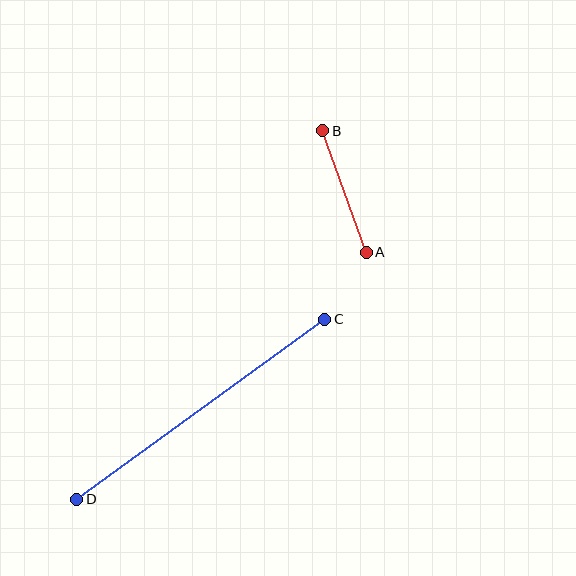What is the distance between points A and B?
The distance is approximately 129 pixels.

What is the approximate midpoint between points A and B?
The midpoint is at approximately (345, 192) pixels.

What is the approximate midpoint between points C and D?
The midpoint is at approximately (201, 409) pixels.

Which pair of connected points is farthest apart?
Points C and D are farthest apart.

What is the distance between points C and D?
The distance is approximately 306 pixels.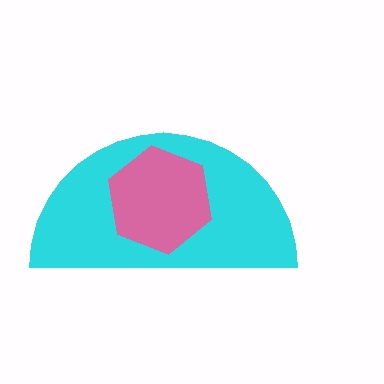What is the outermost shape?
The cyan semicircle.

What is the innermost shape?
The pink hexagon.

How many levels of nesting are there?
2.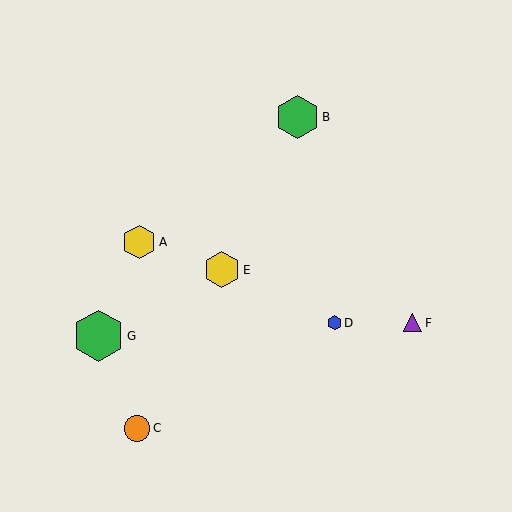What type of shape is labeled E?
Shape E is a yellow hexagon.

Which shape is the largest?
The green hexagon (labeled G) is the largest.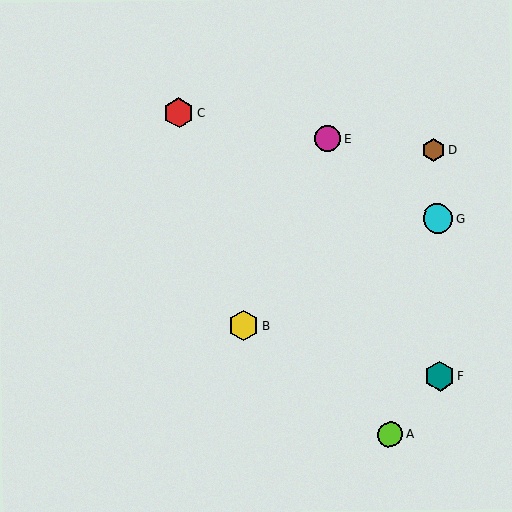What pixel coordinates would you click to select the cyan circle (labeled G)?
Click at (438, 219) to select the cyan circle G.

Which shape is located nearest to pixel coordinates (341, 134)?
The magenta circle (labeled E) at (327, 139) is nearest to that location.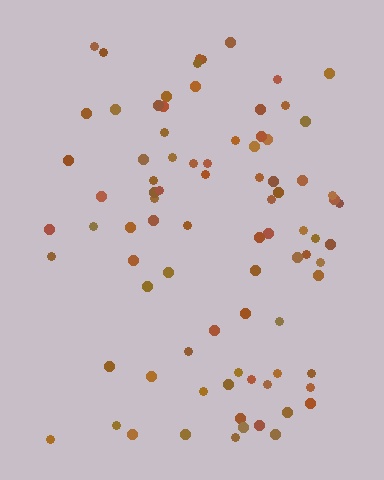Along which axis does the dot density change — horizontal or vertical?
Horizontal.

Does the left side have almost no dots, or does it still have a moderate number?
Still a moderate number, just noticeably fewer than the right.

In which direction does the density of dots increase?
From left to right, with the right side densest.